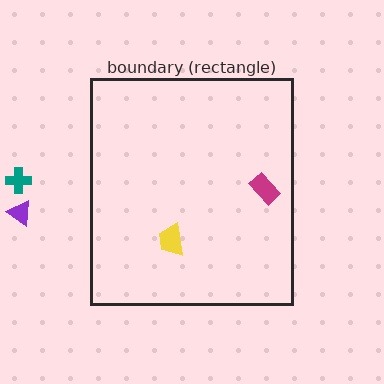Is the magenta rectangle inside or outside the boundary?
Inside.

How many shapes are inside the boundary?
2 inside, 2 outside.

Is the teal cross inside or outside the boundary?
Outside.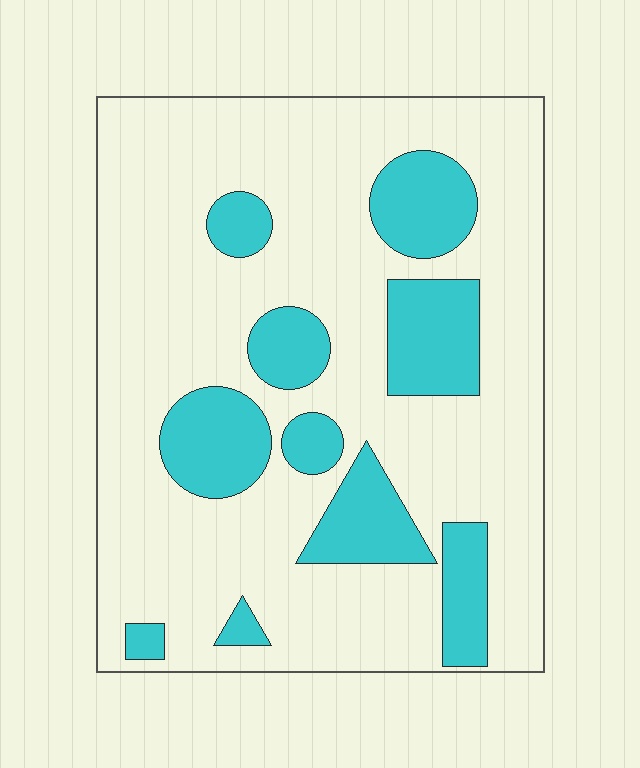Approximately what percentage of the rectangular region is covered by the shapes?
Approximately 25%.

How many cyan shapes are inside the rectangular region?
10.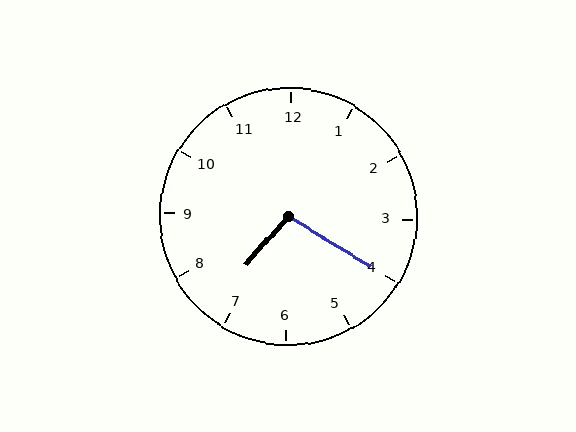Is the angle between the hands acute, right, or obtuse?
It is obtuse.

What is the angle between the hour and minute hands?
Approximately 100 degrees.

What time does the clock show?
7:20.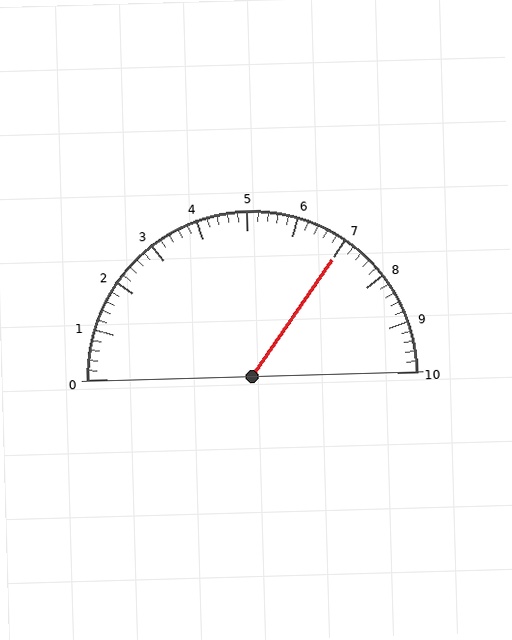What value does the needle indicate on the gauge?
The needle indicates approximately 7.0.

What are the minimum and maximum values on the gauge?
The gauge ranges from 0 to 10.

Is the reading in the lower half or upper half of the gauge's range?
The reading is in the upper half of the range (0 to 10).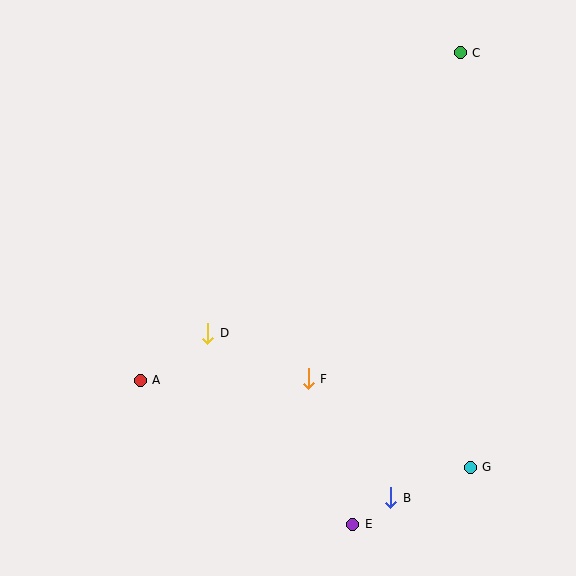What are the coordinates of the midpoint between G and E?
The midpoint between G and E is at (411, 496).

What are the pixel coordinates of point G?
Point G is at (470, 468).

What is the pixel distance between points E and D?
The distance between E and D is 240 pixels.